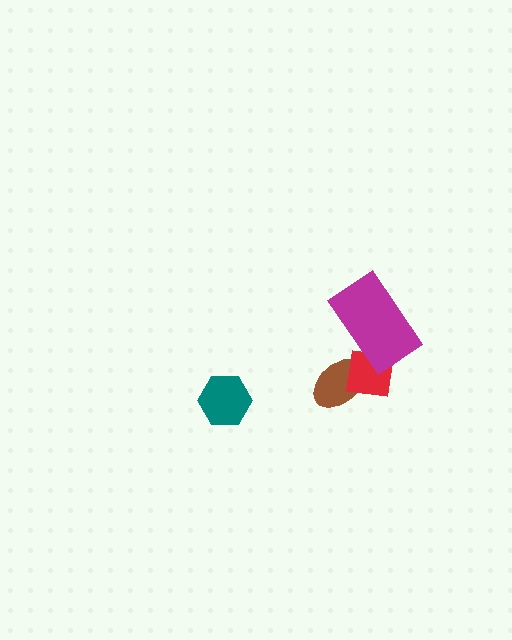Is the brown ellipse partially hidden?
Yes, it is partially covered by another shape.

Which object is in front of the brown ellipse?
The red square is in front of the brown ellipse.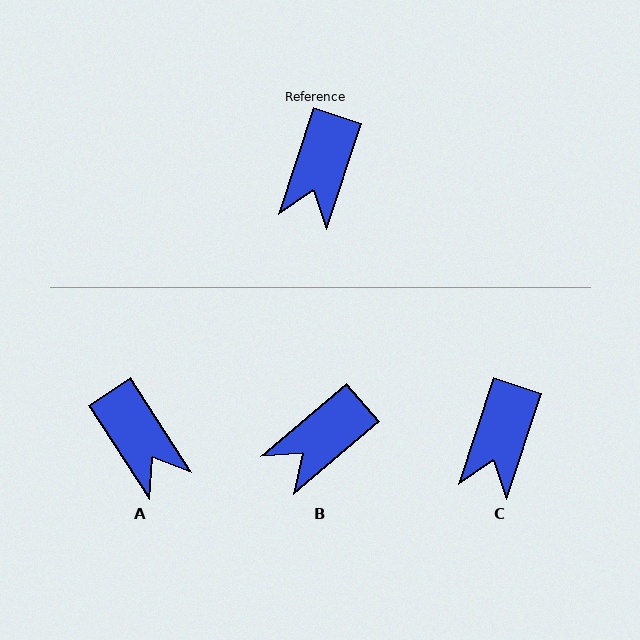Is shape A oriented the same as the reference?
No, it is off by about 51 degrees.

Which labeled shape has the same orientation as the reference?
C.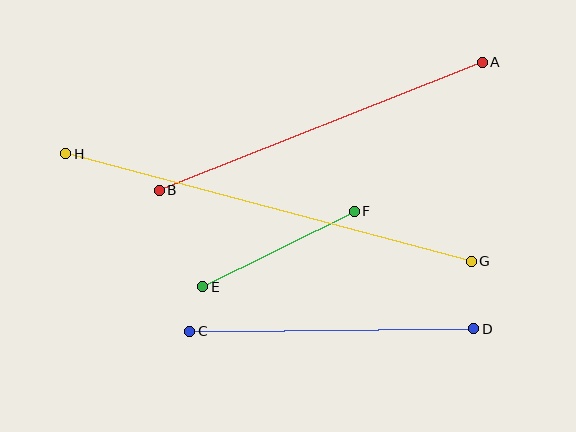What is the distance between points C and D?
The distance is approximately 284 pixels.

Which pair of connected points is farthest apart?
Points G and H are farthest apart.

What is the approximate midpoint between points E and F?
The midpoint is at approximately (278, 249) pixels.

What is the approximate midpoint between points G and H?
The midpoint is at approximately (269, 208) pixels.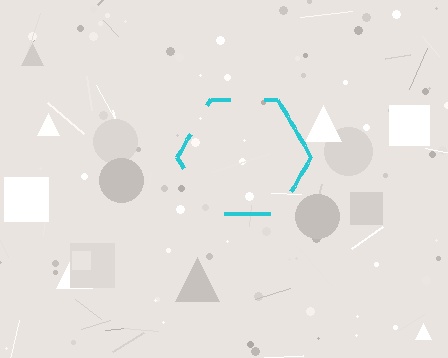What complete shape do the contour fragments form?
The contour fragments form a hexagon.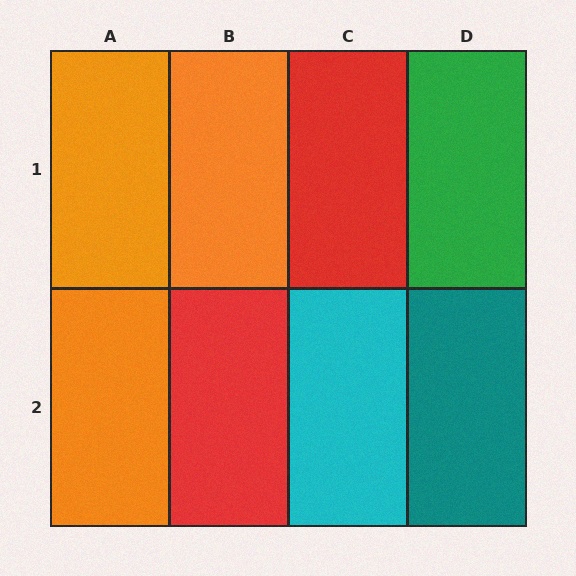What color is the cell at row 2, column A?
Orange.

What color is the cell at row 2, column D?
Teal.